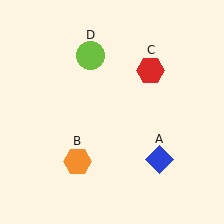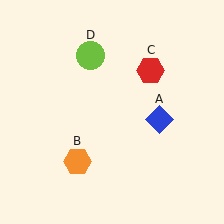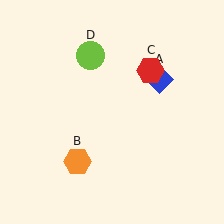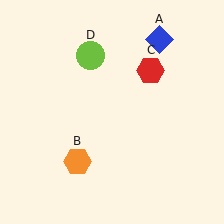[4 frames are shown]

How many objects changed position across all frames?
1 object changed position: blue diamond (object A).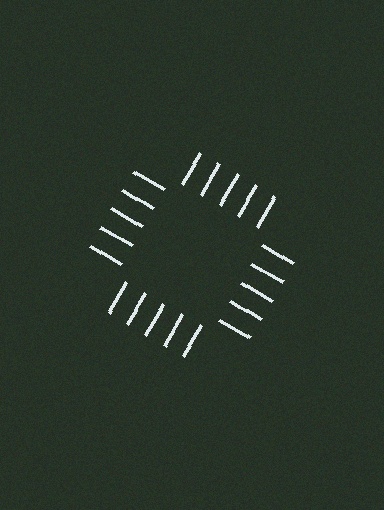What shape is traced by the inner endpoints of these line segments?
An illusory square — the line segments terminate on its edges but no continuous stroke is drawn.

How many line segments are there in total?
20 — 5 along each of the 4 edges.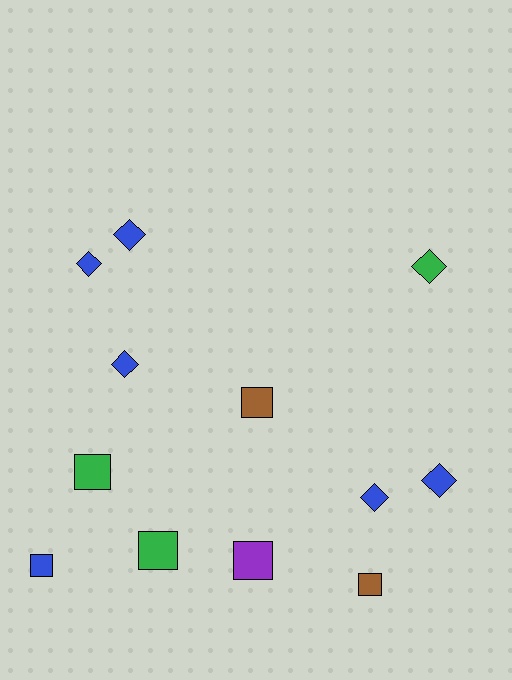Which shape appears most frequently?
Square, with 6 objects.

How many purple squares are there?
There is 1 purple square.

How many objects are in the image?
There are 12 objects.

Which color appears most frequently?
Blue, with 6 objects.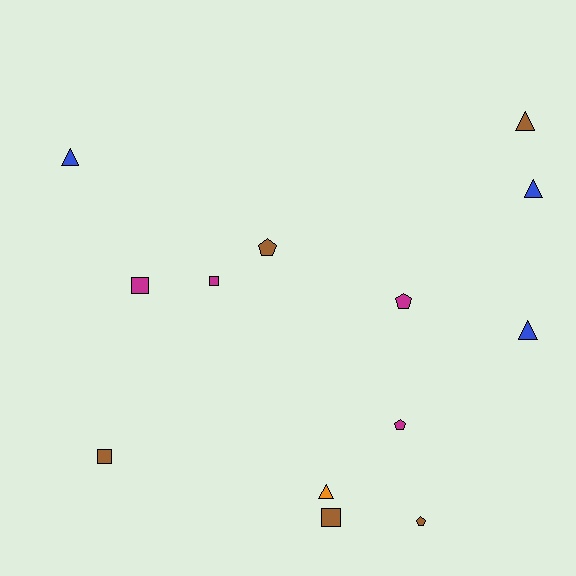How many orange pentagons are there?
There are no orange pentagons.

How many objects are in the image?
There are 13 objects.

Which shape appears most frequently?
Triangle, with 5 objects.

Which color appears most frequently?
Brown, with 5 objects.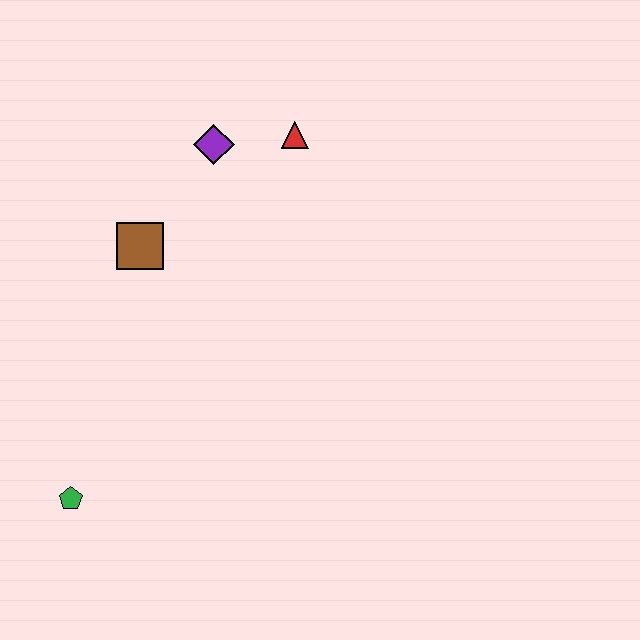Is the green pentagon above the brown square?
No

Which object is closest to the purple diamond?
The red triangle is closest to the purple diamond.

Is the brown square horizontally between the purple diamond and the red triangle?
No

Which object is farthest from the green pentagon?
The red triangle is farthest from the green pentagon.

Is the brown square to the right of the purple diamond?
No